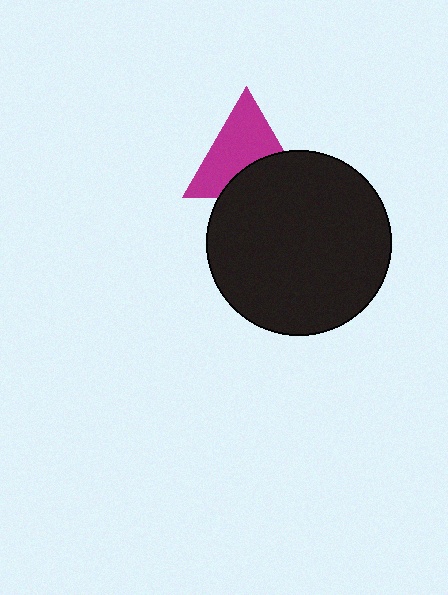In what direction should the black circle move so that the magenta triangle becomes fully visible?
The black circle should move down. That is the shortest direction to clear the overlap and leave the magenta triangle fully visible.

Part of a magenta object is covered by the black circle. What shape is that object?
It is a triangle.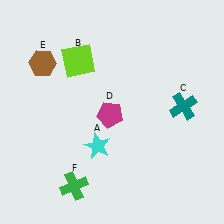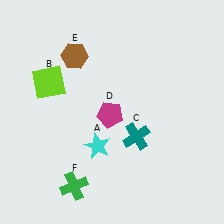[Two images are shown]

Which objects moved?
The objects that moved are: the lime square (B), the teal cross (C), the brown hexagon (E).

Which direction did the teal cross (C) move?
The teal cross (C) moved left.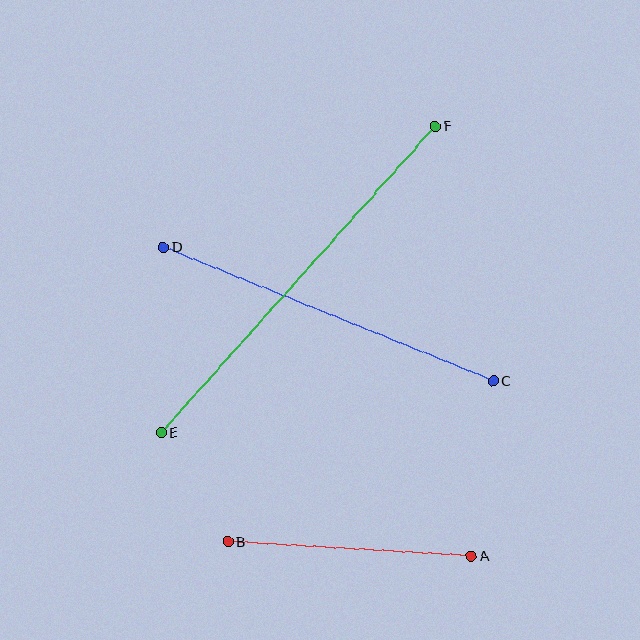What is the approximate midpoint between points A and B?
The midpoint is at approximately (349, 549) pixels.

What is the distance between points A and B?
The distance is approximately 244 pixels.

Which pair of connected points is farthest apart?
Points E and F are farthest apart.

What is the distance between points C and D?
The distance is approximately 356 pixels.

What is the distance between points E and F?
The distance is approximately 411 pixels.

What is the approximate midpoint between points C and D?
The midpoint is at approximately (328, 315) pixels.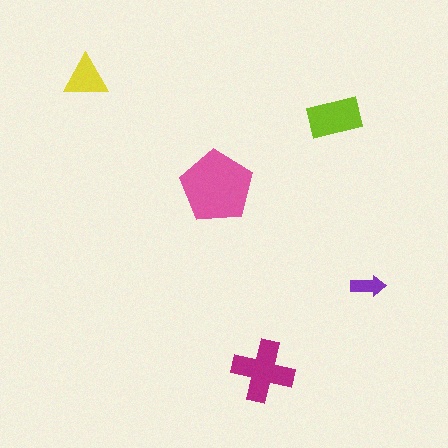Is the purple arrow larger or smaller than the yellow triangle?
Smaller.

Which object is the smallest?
The purple arrow.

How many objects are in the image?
There are 5 objects in the image.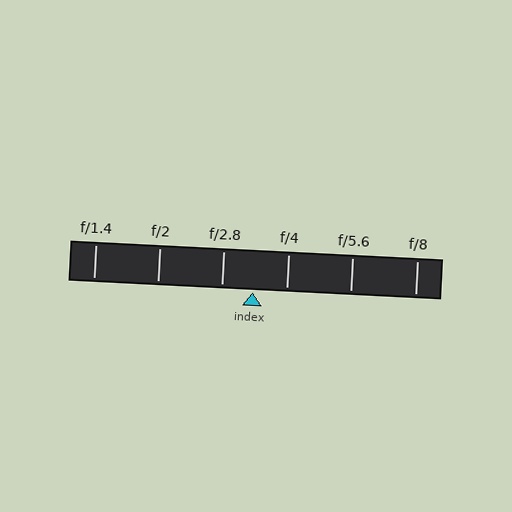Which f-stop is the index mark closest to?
The index mark is closest to f/2.8.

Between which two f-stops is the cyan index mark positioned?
The index mark is between f/2.8 and f/4.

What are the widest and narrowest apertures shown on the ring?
The widest aperture shown is f/1.4 and the narrowest is f/8.